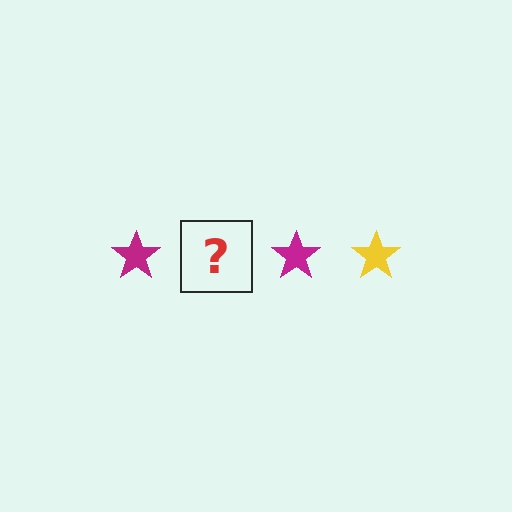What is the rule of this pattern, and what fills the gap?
The rule is that the pattern cycles through magenta, yellow stars. The gap should be filled with a yellow star.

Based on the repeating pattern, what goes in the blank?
The blank should be a yellow star.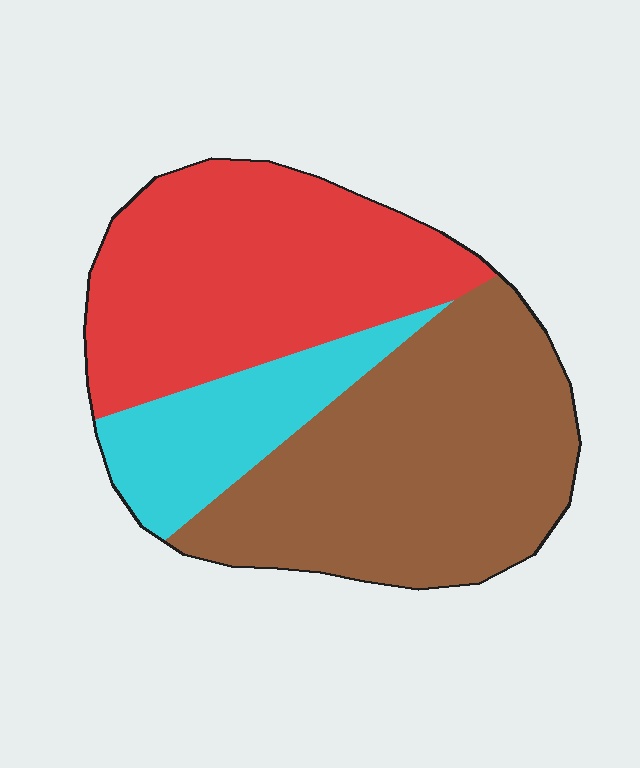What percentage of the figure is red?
Red covers about 40% of the figure.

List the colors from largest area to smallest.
From largest to smallest: brown, red, cyan.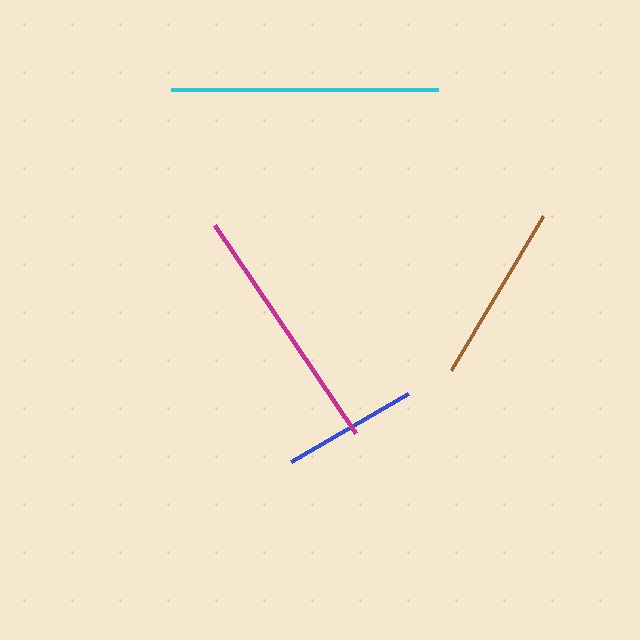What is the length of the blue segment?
The blue segment is approximately 136 pixels long.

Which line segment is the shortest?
The blue line is the shortest at approximately 136 pixels.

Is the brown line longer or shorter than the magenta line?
The magenta line is longer than the brown line.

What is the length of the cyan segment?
The cyan segment is approximately 267 pixels long.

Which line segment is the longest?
The cyan line is the longest at approximately 267 pixels.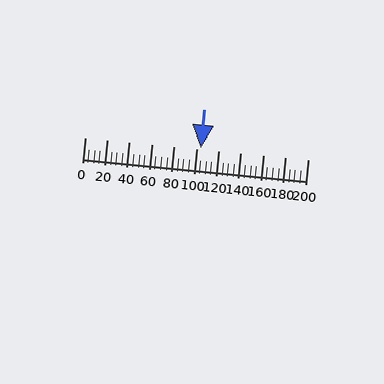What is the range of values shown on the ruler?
The ruler shows values from 0 to 200.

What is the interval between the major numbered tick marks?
The major tick marks are spaced 20 units apart.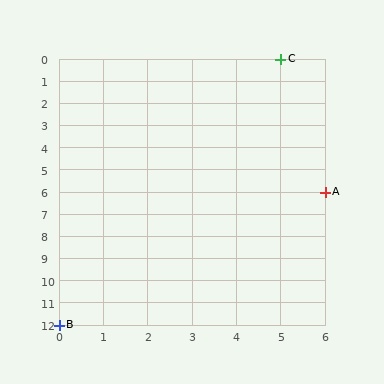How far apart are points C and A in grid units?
Points C and A are 1 column and 6 rows apart (about 6.1 grid units diagonally).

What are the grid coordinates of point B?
Point B is at grid coordinates (0, 12).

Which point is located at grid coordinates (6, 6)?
Point A is at (6, 6).